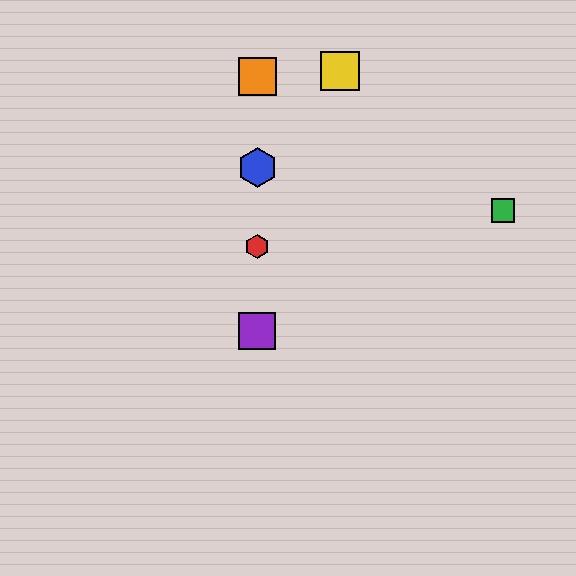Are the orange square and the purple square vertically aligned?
Yes, both are at x≈257.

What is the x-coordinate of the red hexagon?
The red hexagon is at x≈257.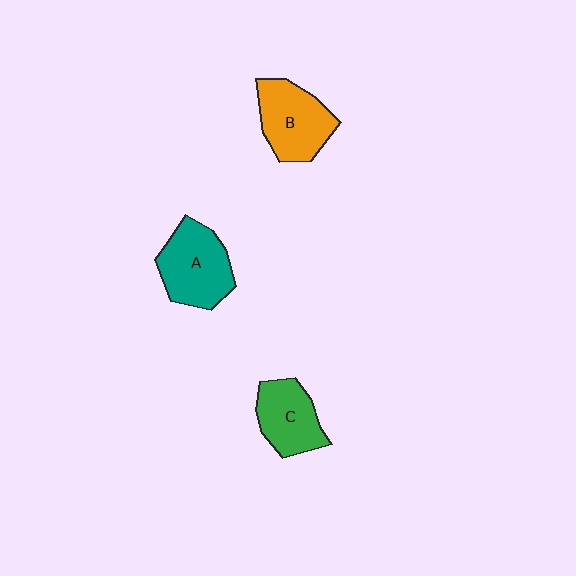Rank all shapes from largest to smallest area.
From largest to smallest: A (teal), B (orange), C (green).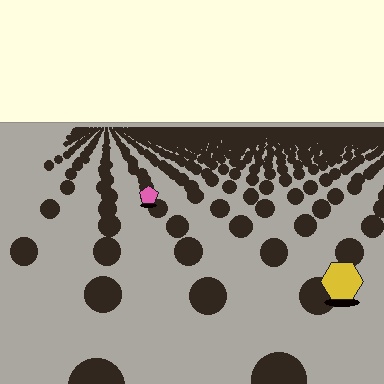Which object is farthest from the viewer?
The pink pentagon is farthest from the viewer. It appears smaller and the ground texture around it is denser.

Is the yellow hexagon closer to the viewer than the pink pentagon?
Yes. The yellow hexagon is closer — you can tell from the texture gradient: the ground texture is coarser near it.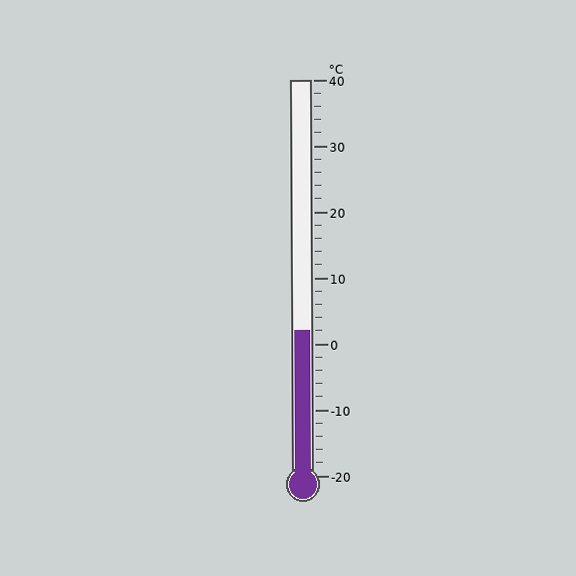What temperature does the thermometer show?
The thermometer shows approximately 2°C.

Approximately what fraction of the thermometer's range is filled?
The thermometer is filled to approximately 35% of its range.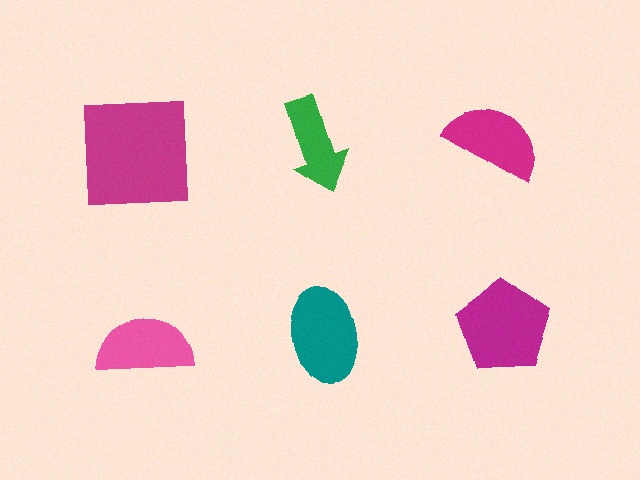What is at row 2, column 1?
A pink semicircle.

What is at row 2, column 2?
A teal ellipse.